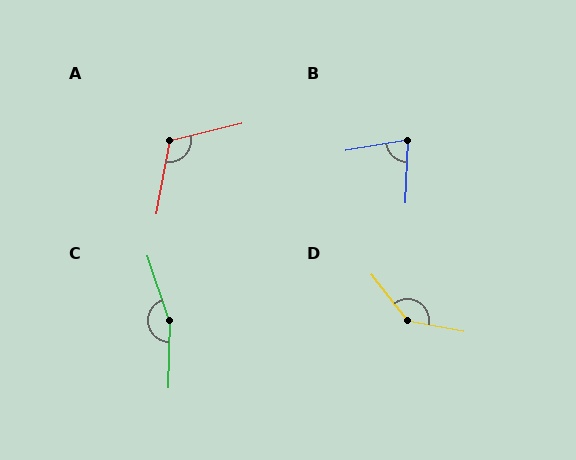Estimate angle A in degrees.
Approximately 114 degrees.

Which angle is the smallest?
B, at approximately 78 degrees.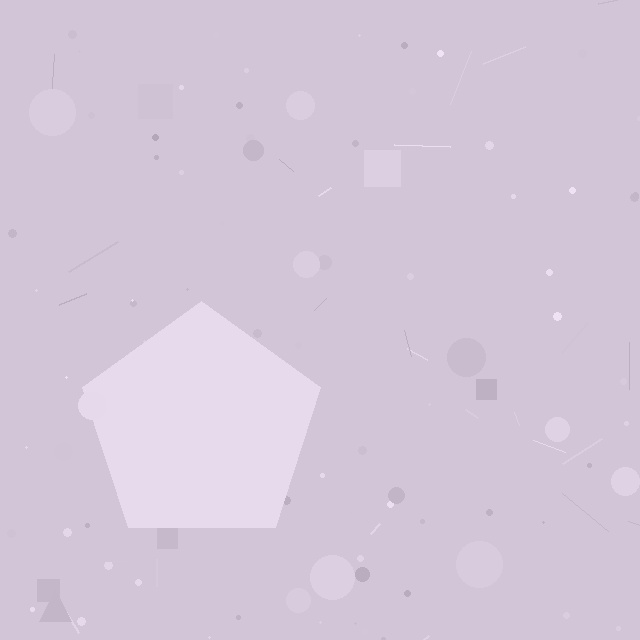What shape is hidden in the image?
A pentagon is hidden in the image.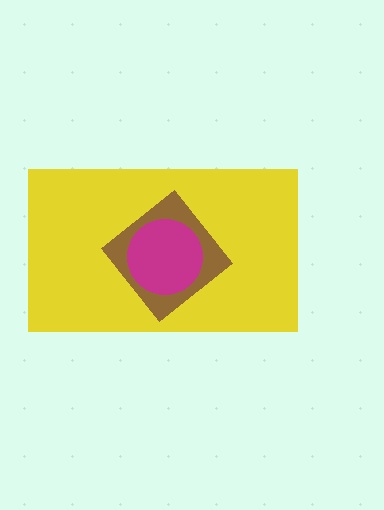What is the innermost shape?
The magenta circle.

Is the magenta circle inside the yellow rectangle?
Yes.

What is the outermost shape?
The yellow rectangle.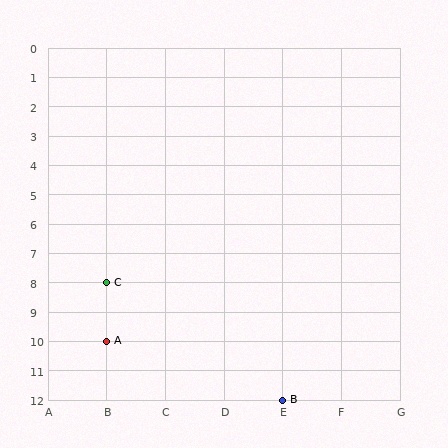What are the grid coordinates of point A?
Point A is at grid coordinates (B, 10).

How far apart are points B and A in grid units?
Points B and A are 3 columns and 2 rows apart (about 3.6 grid units diagonally).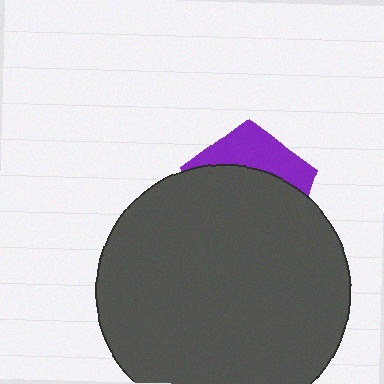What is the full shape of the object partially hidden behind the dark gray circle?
The partially hidden object is a purple pentagon.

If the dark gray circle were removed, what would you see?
You would see the complete purple pentagon.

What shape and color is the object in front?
The object in front is a dark gray circle.